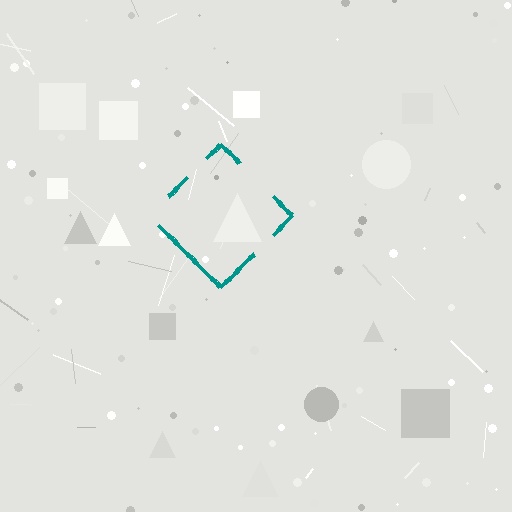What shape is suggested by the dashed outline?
The dashed outline suggests a diamond.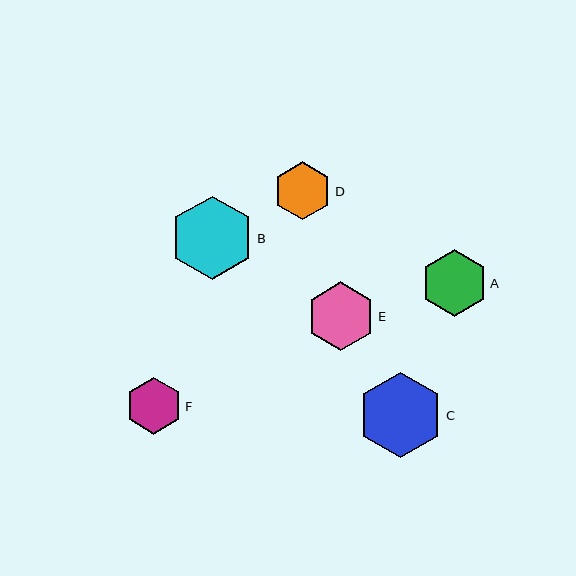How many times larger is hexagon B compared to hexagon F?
Hexagon B is approximately 1.5 times the size of hexagon F.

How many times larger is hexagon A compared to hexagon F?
Hexagon A is approximately 1.2 times the size of hexagon F.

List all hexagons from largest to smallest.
From largest to smallest: C, B, E, A, D, F.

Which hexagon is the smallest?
Hexagon F is the smallest with a size of approximately 56 pixels.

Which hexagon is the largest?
Hexagon C is the largest with a size of approximately 85 pixels.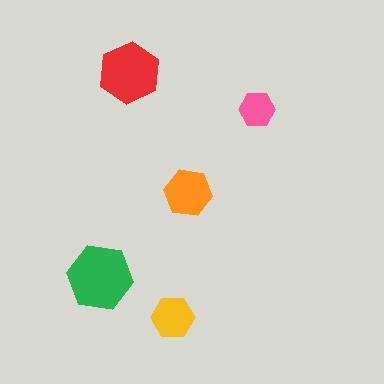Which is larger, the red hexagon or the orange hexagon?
The red one.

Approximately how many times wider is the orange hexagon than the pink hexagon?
About 1.5 times wider.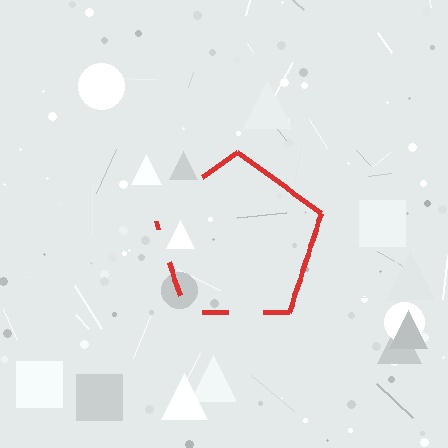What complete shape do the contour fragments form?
The contour fragments form a pentagon.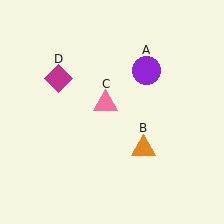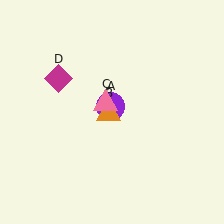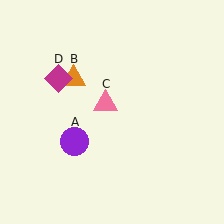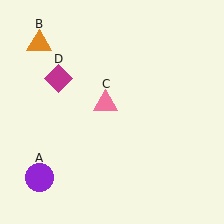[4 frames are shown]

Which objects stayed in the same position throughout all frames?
Pink triangle (object C) and magenta diamond (object D) remained stationary.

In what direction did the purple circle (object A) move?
The purple circle (object A) moved down and to the left.